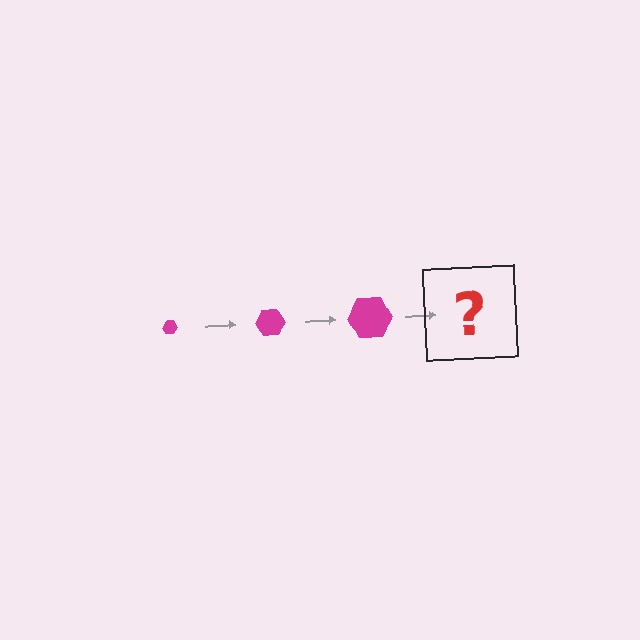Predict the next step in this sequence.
The next step is a magenta hexagon, larger than the previous one.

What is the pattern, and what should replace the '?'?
The pattern is that the hexagon gets progressively larger each step. The '?' should be a magenta hexagon, larger than the previous one.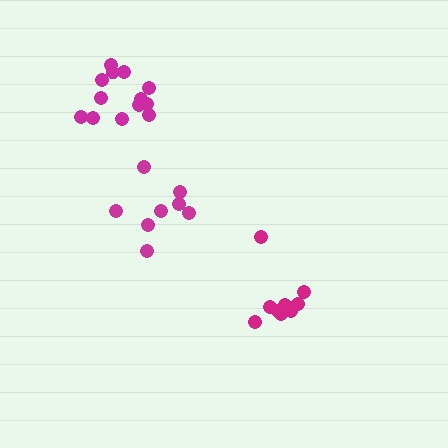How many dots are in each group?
Group 1: 10 dots, Group 2: 13 dots, Group 3: 8 dots (31 total).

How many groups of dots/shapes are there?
There are 3 groups.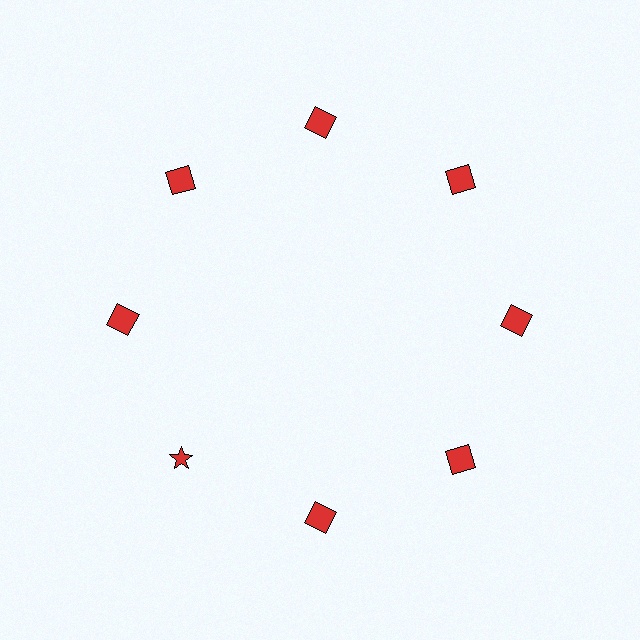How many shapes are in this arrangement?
There are 8 shapes arranged in a ring pattern.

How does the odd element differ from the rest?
It has a different shape: star instead of square.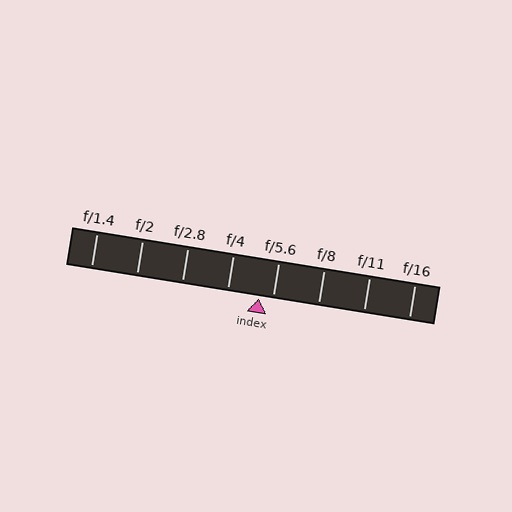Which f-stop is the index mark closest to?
The index mark is closest to f/5.6.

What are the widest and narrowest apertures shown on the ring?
The widest aperture shown is f/1.4 and the narrowest is f/16.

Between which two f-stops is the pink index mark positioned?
The index mark is between f/4 and f/5.6.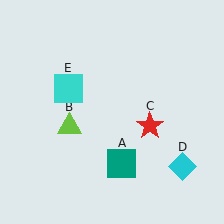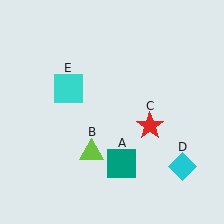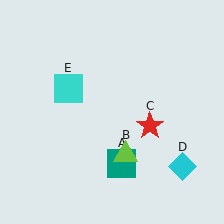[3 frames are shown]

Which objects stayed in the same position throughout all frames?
Teal square (object A) and red star (object C) and cyan diamond (object D) and cyan square (object E) remained stationary.